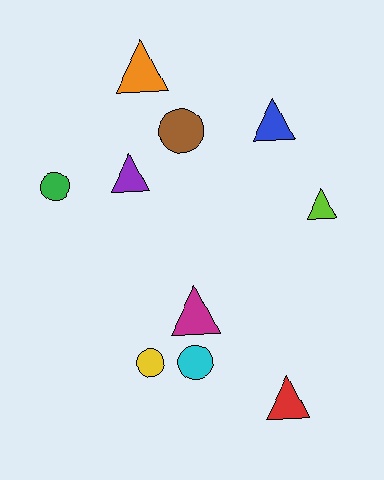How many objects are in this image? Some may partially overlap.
There are 10 objects.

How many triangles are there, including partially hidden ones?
There are 6 triangles.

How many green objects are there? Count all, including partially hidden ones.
There is 1 green object.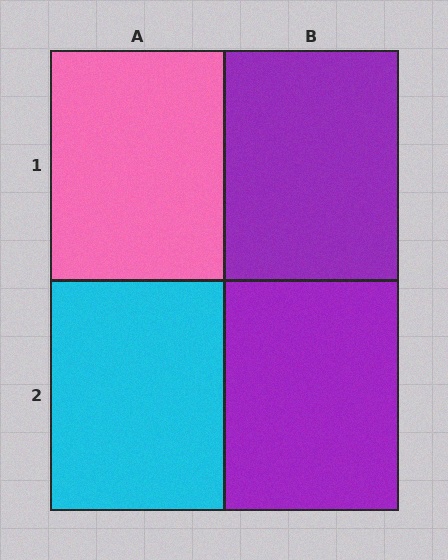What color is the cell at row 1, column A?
Pink.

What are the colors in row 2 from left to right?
Cyan, purple.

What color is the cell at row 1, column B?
Purple.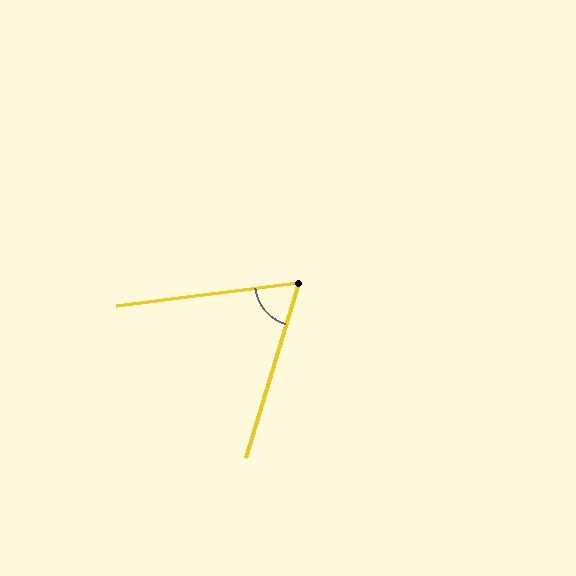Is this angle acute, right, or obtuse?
It is acute.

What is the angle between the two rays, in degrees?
Approximately 66 degrees.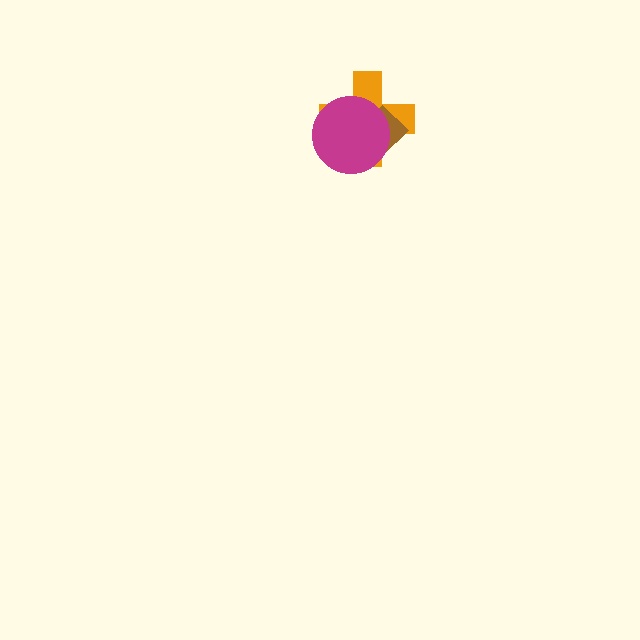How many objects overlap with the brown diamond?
2 objects overlap with the brown diamond.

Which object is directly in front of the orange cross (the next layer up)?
The brown diamond is directly in front of the orange cross.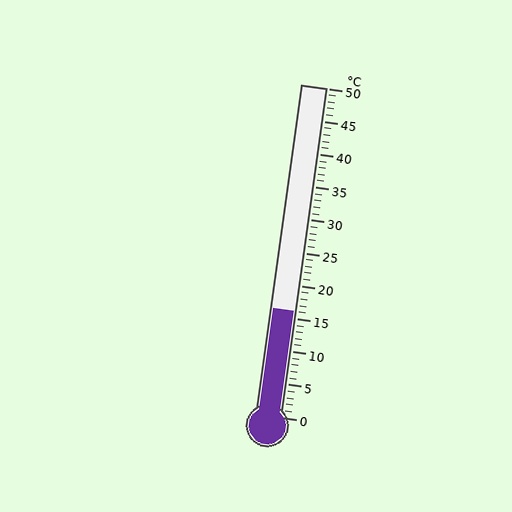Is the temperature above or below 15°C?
The temperature is above 15°C.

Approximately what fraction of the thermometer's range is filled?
The thermometer is filled to approximately 30% of its range.